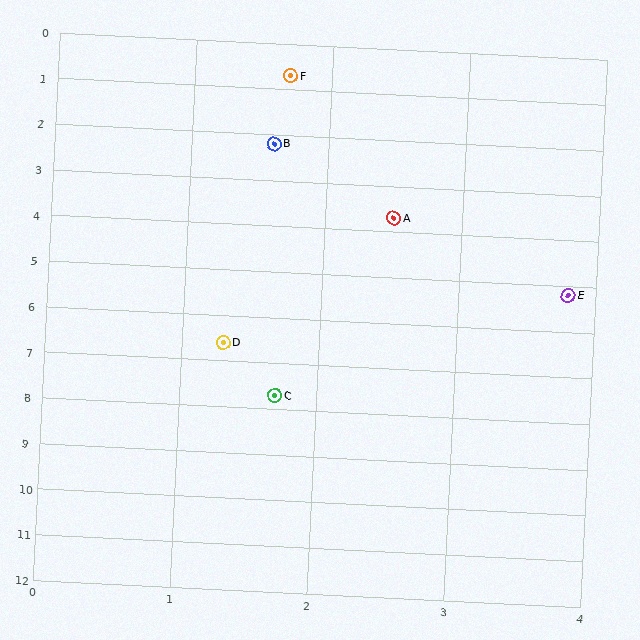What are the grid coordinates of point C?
Point C is at approximately (1.7, 7.7).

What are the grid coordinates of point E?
Point E is at approximately (3.8, 5.2).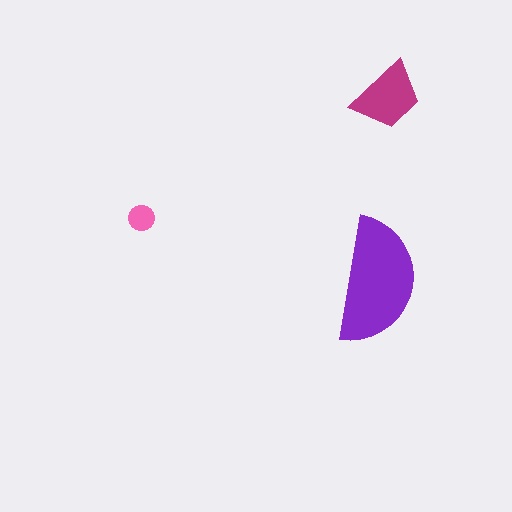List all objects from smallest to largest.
The pink circle, the magenta trapezoid, the purple semicircle.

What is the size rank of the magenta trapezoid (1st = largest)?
2nd.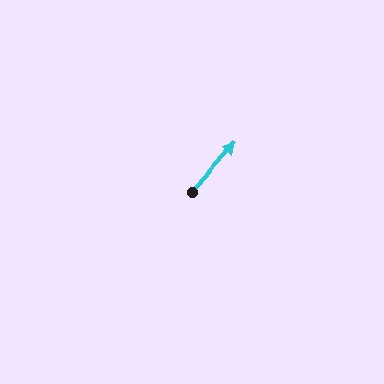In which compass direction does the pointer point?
Northeast.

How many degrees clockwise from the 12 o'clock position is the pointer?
Approximately 42 degrees.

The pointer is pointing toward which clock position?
Roughly 1 o'clock.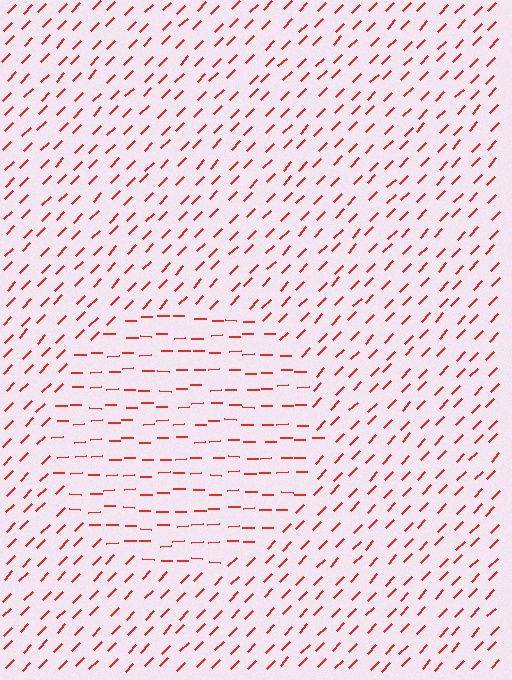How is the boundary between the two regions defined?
The boundary is defined purely by a change in line orientation (approximately 45 degrees difference). All lines are the same color and thickness.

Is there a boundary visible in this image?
Yes, there is a texture boundary formed by a change in line orientation.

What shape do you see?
I see a circle.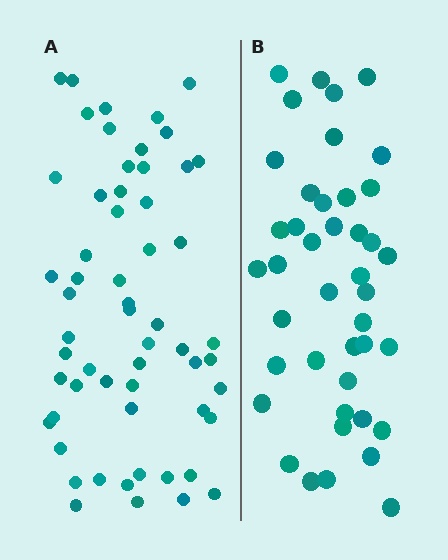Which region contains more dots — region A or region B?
Region A (the left region) has more dots.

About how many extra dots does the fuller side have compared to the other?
Region A has approximately 15 more dots than region B.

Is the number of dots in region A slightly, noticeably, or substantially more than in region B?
Region A has noticeably more, but not dramatically so. The ratio is roughly 1.4 to 1.